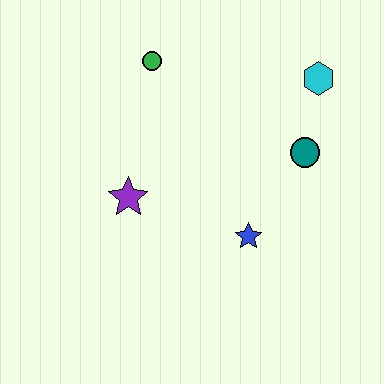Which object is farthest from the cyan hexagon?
The purple star is farthest from the cyan hexagon.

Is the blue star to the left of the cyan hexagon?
Yes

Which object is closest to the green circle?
The purple star is closest to the green circle.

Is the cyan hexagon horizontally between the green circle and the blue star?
No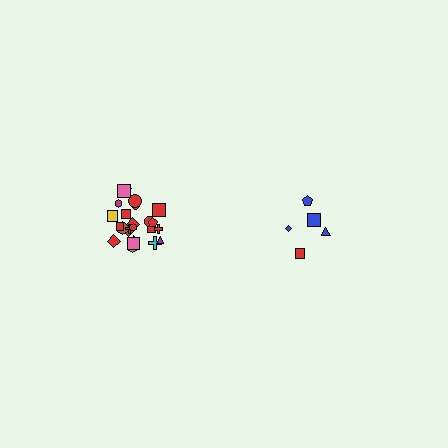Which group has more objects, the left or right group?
The left group.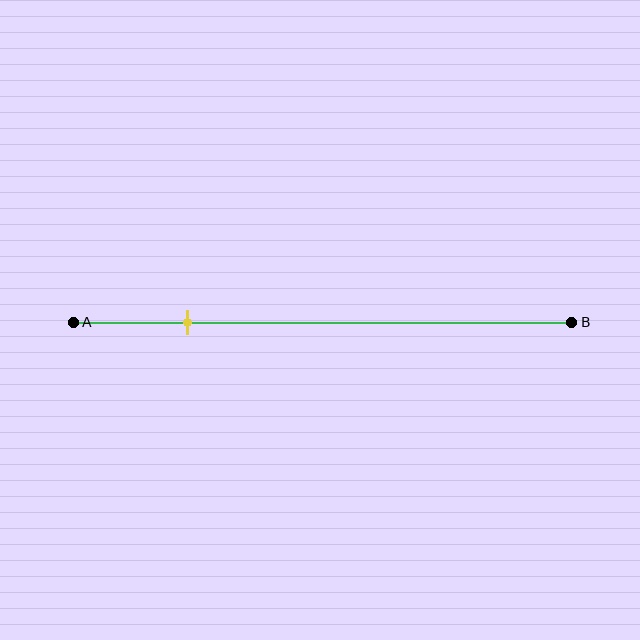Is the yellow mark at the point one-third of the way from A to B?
No, the mark is at about 25% from A, not at the 33% one-third point.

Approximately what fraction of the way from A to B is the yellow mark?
The yellow mark is approximately 25% of the way from A to B.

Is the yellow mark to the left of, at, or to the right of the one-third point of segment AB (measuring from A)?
The yellow mark is to the left of the one-third point of segment AB.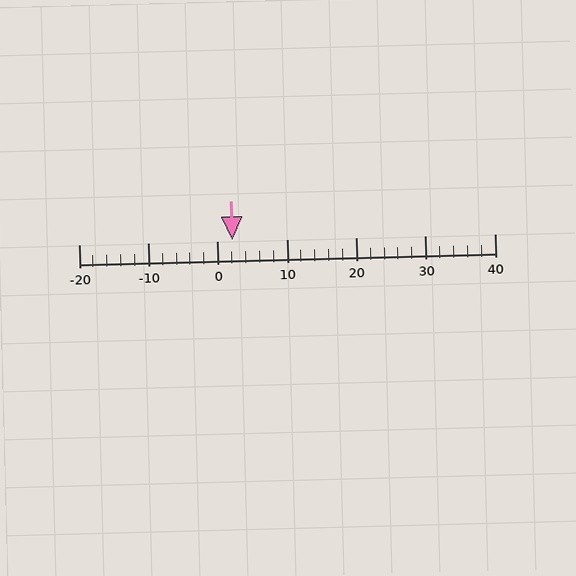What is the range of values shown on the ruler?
The ruler shows values from -20 to 40.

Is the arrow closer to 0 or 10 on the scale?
The arrow is closer to 0.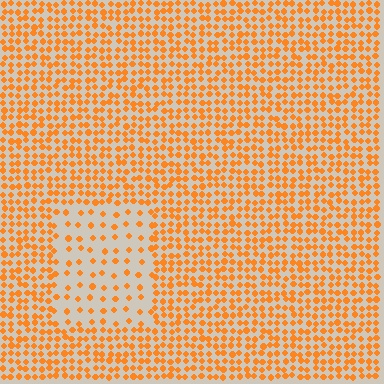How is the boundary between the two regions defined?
The boundary is defined by a change in element density (approximately 2.6x ratio). All elements are the same color, size, and shape.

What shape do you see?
I see a rectangle.